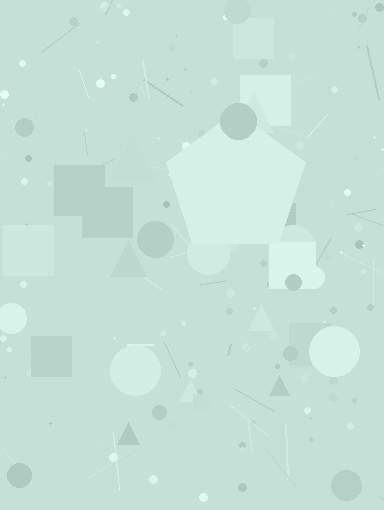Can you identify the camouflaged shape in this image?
The camouflaged shape is a pentagon.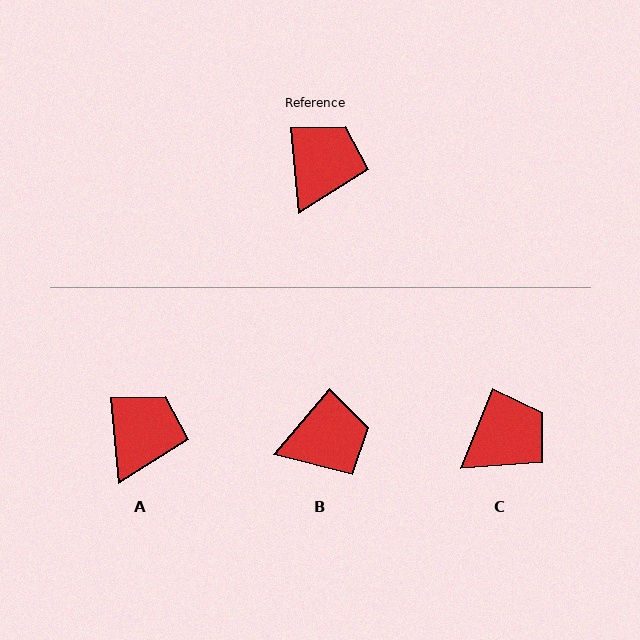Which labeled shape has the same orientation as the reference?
A.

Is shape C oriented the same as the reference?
No, it is off by about 28 degrees.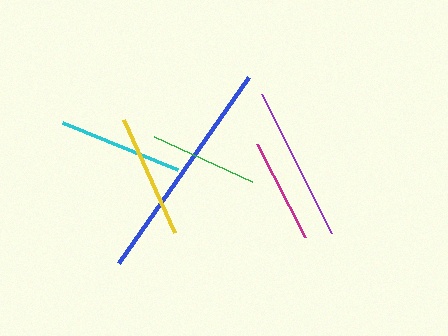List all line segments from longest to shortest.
From longest to shortest: blue, purple, yellow, cyan, green, magenta.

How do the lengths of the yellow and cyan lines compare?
The yellow and cyan lines are approximately the same length.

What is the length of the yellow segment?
The yellow segment is approximately 124 pixels long.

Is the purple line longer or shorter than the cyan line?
The purple line is longer than the cyan line.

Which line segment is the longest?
The blue line is the longest at approximately 228 pixels.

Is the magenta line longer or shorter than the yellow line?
The yellow line is longer than the magenta line.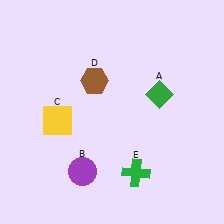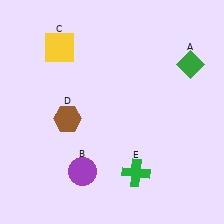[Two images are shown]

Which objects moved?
The objects that moved are: the green diamond (A), the yellow square (C), the brown hexagon (D).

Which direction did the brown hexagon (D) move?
The brown hexagon (D) moved down.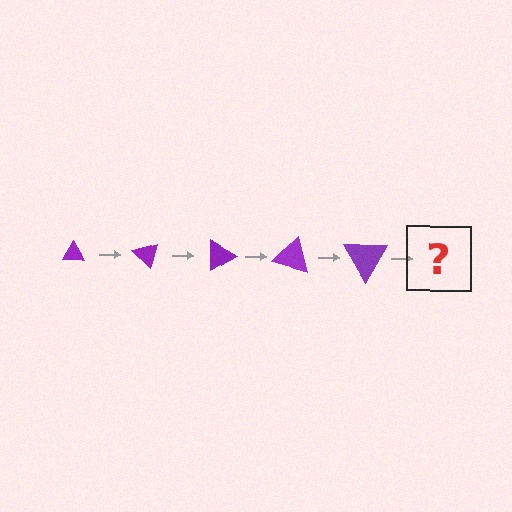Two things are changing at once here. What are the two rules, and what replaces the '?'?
The two rules are that the triangle grows larger each step and it rotates 45 degrees each step. The '?' should be a triangle, larger than the previous one and rotated 225 degrees from the start.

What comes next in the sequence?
The next element should be a triangle, larger than the previous one and rotated 225 degrees from the start.